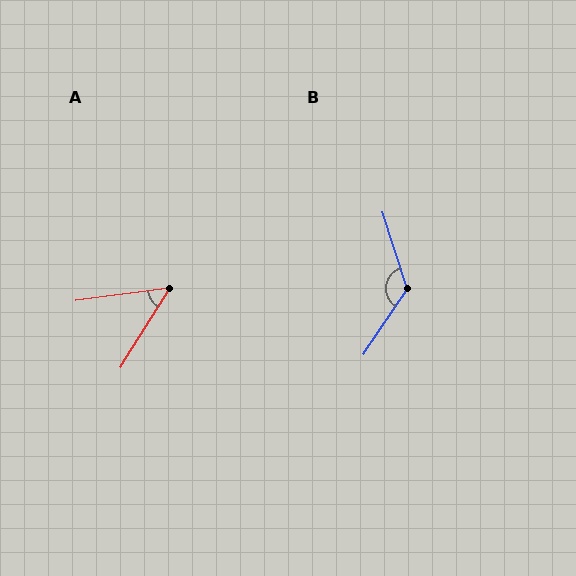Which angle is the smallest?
A, at approximately 50 degrees.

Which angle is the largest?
B, at approximately 129 degrees.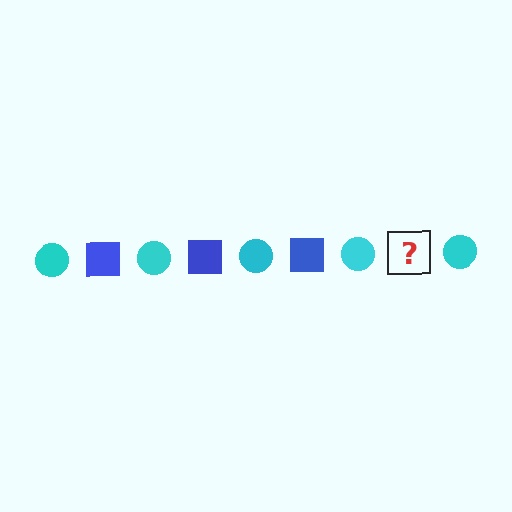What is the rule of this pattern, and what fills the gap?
The rule is that the pattern alternates between cyan circle and blue square. The gap should be filled with a blue square.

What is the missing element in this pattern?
The missing element is a blue square.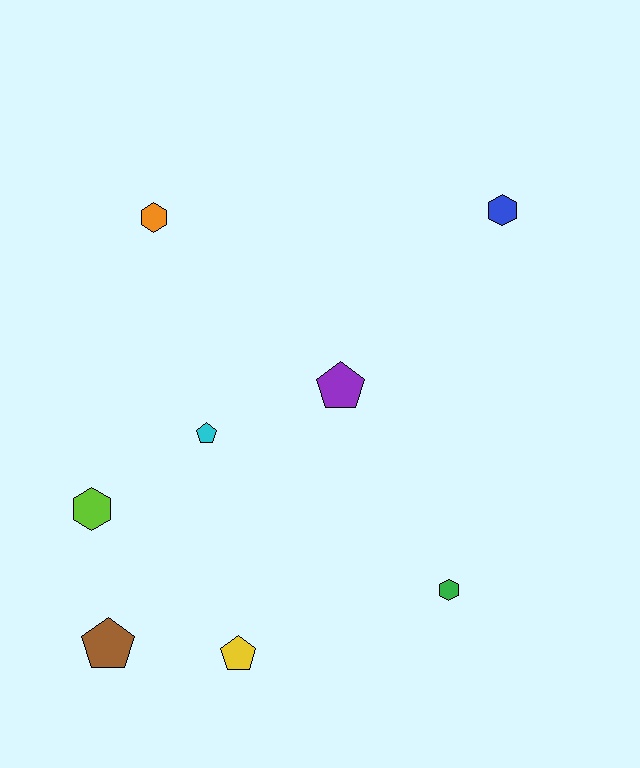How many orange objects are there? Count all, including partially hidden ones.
There is 1 orange object.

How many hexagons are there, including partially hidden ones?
There are 4 hexagons.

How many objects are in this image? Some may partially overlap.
There are 8 objects.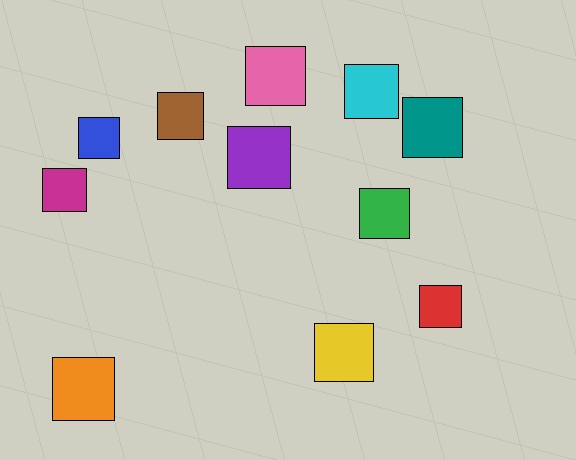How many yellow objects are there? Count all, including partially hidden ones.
There is 1 yellow object.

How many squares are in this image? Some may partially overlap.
There are 11 squares.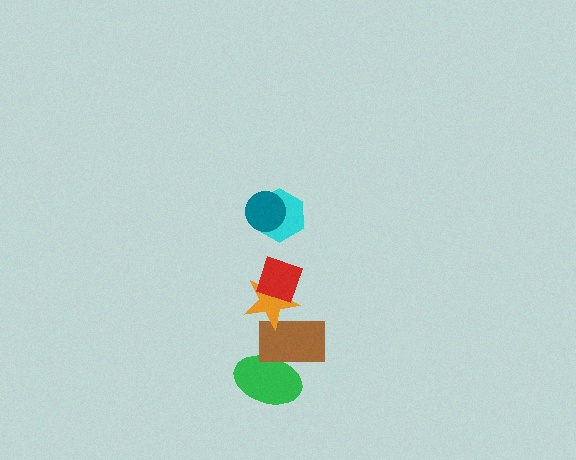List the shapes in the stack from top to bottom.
From top to bottom: the teal circle, the cyan hexagon, the red diamond, the orange star, the brown rectangle, the green ellipse.